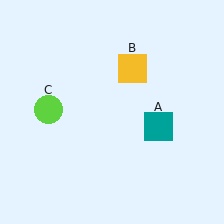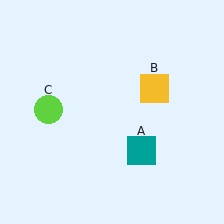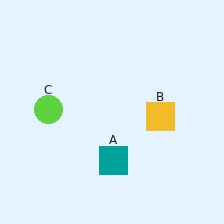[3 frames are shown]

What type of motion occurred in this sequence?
The teal square (object A), yellow square (object B) rotated clockwise around the center of the scene.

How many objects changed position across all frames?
2 objects changed position: teal square (object A), yellow square (object B).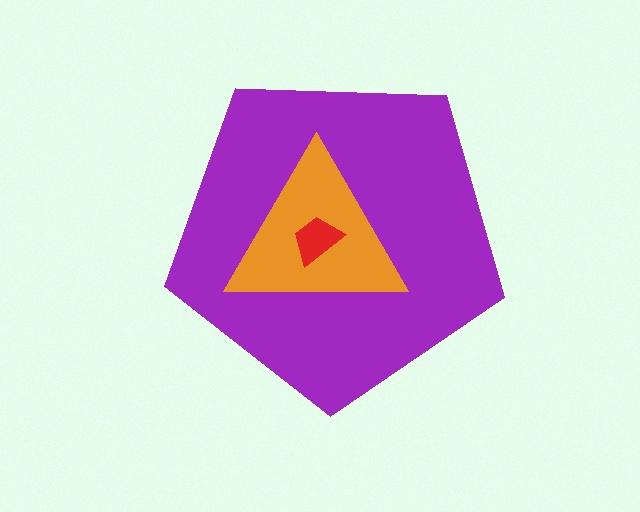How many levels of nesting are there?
3.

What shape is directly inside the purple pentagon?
The orange triangle.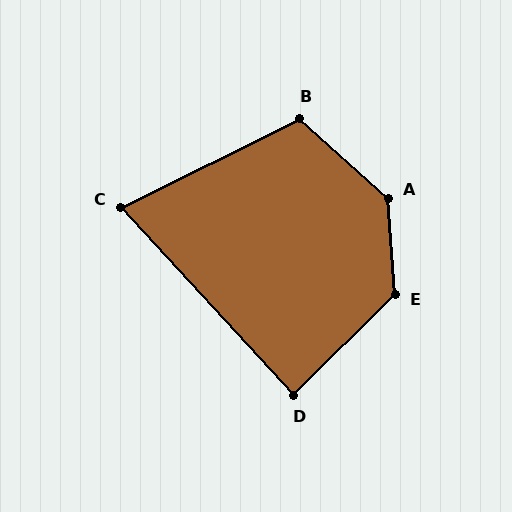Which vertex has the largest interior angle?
A, at approximately 136 degrees.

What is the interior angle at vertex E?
Approximately 131 degrees (obtuse).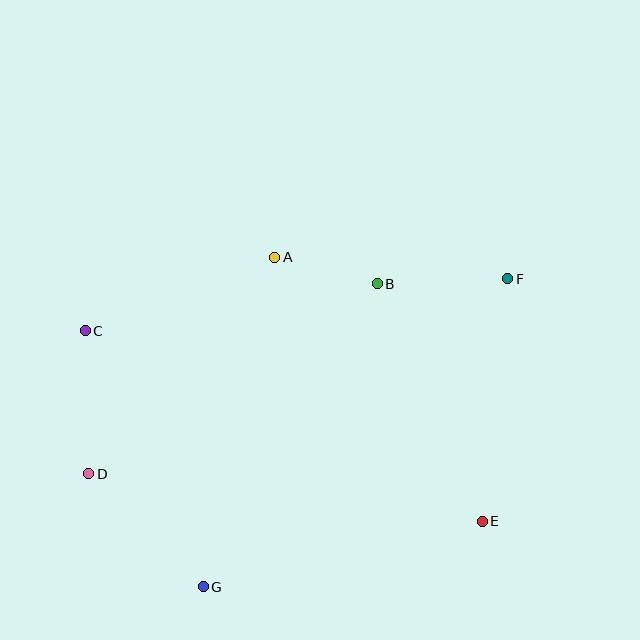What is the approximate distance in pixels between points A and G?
The distance between A and G is approximately 338 pixels.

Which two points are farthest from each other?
Points D and F are farthest from each other.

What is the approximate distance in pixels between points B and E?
The distance between B and E is approximately 260 pixels.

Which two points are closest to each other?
Points A and B are closest to each other.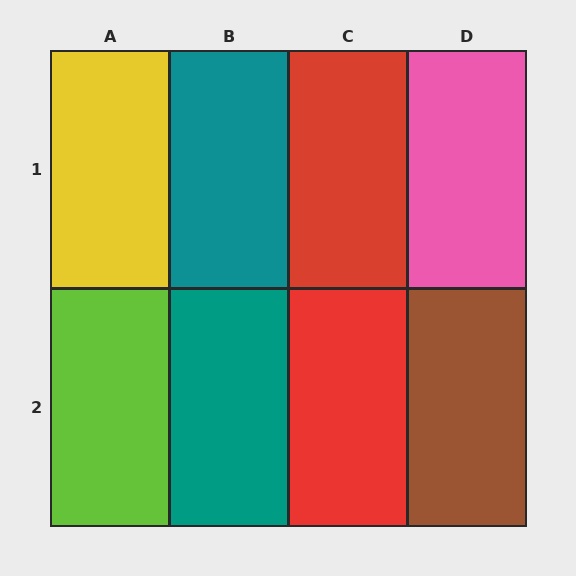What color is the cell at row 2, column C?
Red.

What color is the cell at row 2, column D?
Brown.